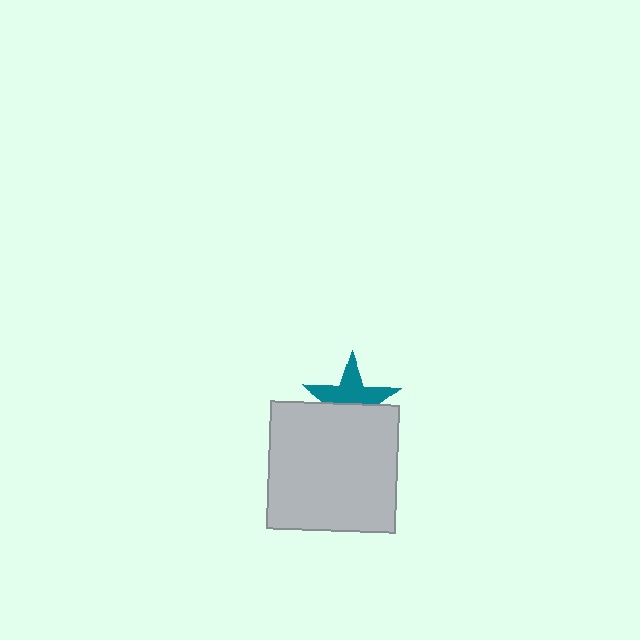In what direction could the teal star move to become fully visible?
The teal star could move up. That would shift it out from behind the light gray square entirely.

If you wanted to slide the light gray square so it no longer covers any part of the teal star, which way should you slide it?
Slide it down — that is the most direct way to separate the two shapes.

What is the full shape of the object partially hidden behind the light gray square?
The partially hidden object is a teal star.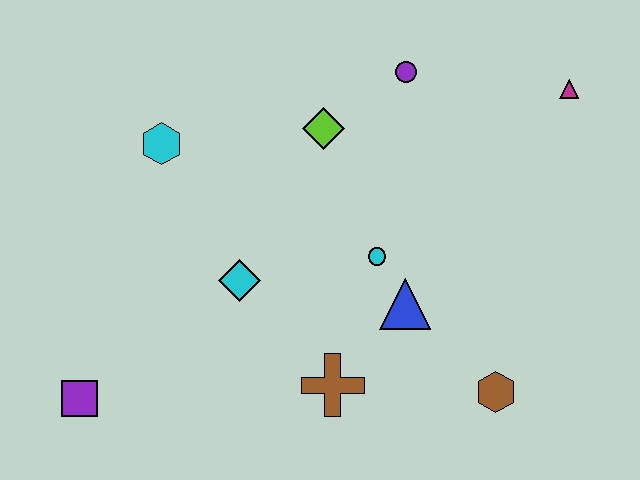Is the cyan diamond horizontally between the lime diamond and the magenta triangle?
No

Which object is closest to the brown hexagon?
The blue triangle is closest to the brown hexagon.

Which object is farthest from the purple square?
The magenta triangle is farthest from the purple square.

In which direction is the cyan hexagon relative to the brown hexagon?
The cyan hexagon is to the left of the brown hexagon.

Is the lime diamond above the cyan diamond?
Yes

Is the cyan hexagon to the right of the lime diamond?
No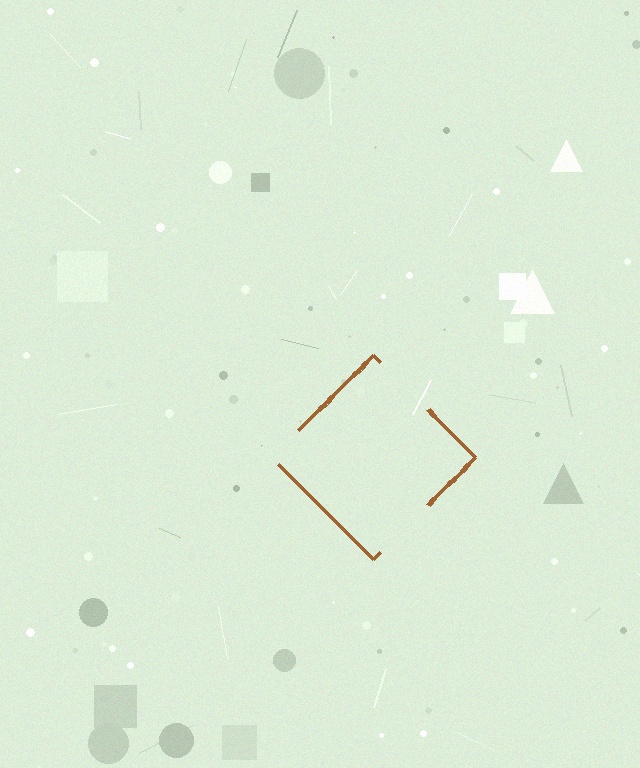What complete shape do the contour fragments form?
The contour fragments form a diamond.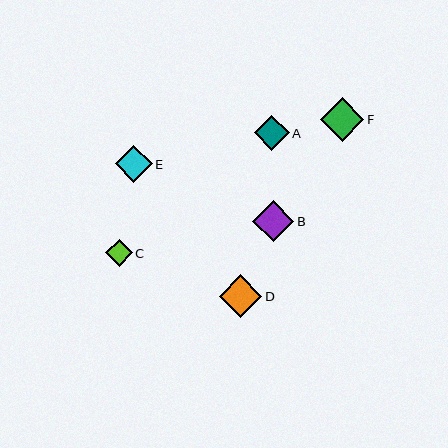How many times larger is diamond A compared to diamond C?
Diamond A is approximately 1.3 times the size of diamond C.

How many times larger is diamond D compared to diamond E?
Diamond D is approximately 1.2 times the size of diamond E.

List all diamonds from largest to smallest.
From largest to smallest: F, D, B, E, A, C.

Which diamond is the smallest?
Diamond C is the smallest with a size of approximately 27 pixels.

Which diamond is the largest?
Diamond F is the largest with a size of approximately 43 pixels.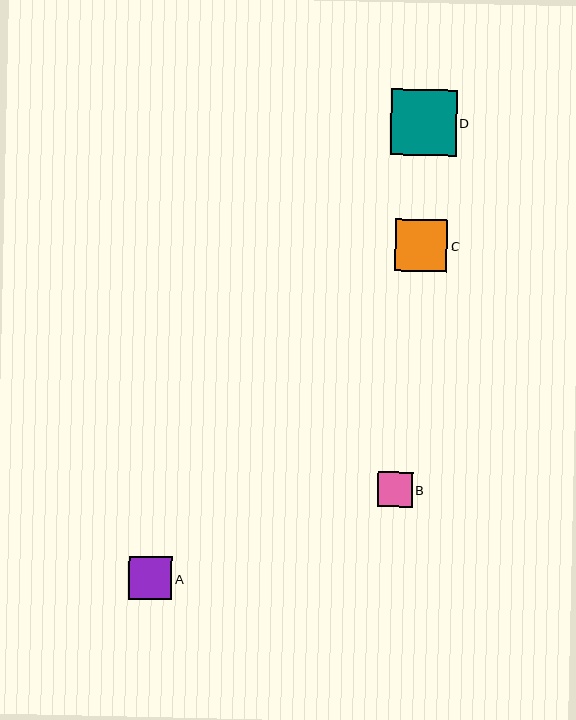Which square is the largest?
Square D is the largest with a size of approximately 66 pixels.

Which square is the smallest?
Square B is the smallest with a size of approximately 35 pixels.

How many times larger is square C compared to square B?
Square C is approximately 1.5 times the size of square B.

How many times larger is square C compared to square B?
Square C is approximately 1.5 times the size of square B.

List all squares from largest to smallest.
From largest to smallest: D, C, A, B.